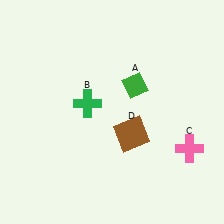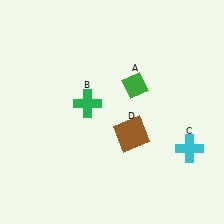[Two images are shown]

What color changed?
The cross (C) changed from pink in Image 1 to cyan in Image 2.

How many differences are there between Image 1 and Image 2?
There is 1 difference between the two images.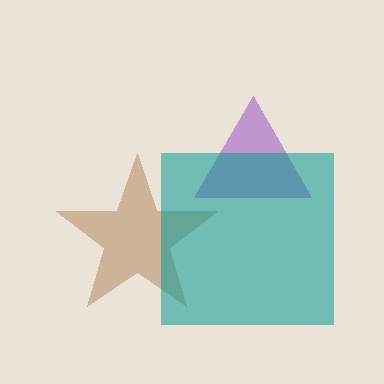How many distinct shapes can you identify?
There are 3 distinct shapes: a brown star, a purple triangle, a teal square.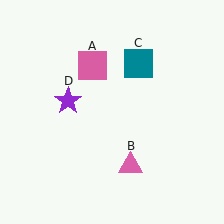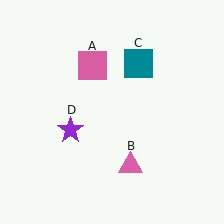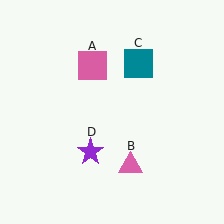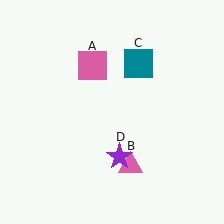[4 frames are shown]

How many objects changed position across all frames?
1 object changed position: purple star (object D).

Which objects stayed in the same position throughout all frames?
Pink square (object A) and pink triangle (object B) and teal square (object C) remained stationary.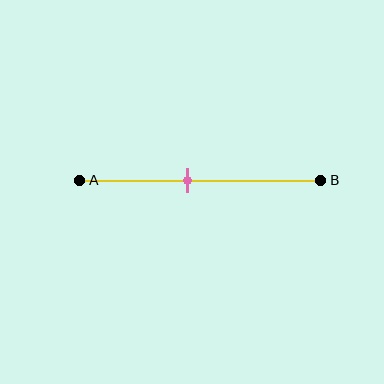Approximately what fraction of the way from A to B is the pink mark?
The pink mark is approximately 45% of the way from A to B.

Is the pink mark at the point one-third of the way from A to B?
No, the mark is at about 45% from A, not at the 33% one-third point.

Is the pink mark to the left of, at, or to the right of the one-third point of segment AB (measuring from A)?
The pink mark is to the right of the one-third point of segment AB.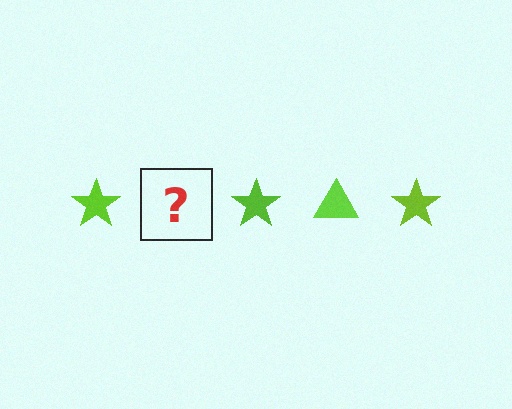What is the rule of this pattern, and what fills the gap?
The rule is that the pattern cycles through star, triangle shapes in lime. The gap should be filled with a lime triangle.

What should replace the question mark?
The question mark should be replaced with a lime triangle.